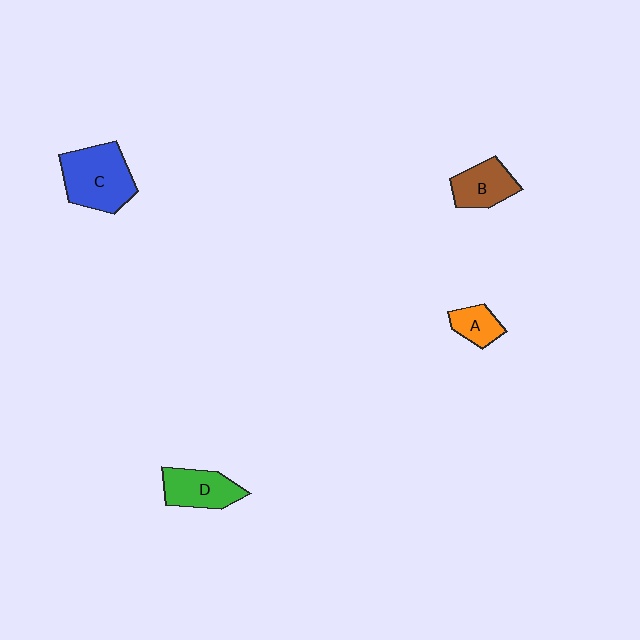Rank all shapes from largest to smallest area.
From largest to smallest: C (blue), D (green), B (brown), A (orange).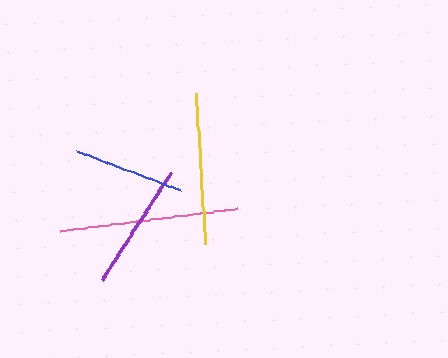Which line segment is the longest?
The pink line is the longest at approximately 179 pixels.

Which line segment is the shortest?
The blue line is the shortest at approximately 111 pixels.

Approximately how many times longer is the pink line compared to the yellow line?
The pink line is approximately 1.2 times the length of the yellow line.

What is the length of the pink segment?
The pink segment is approximately 179 pixels long.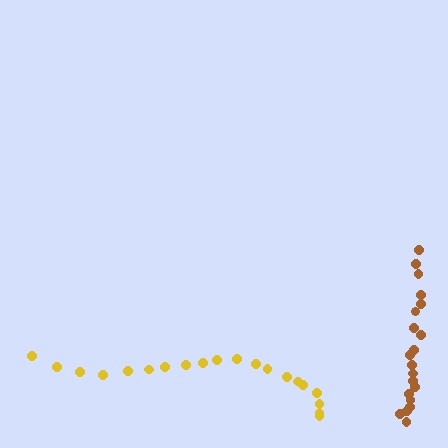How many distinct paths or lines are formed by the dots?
There are 2 distinct paths.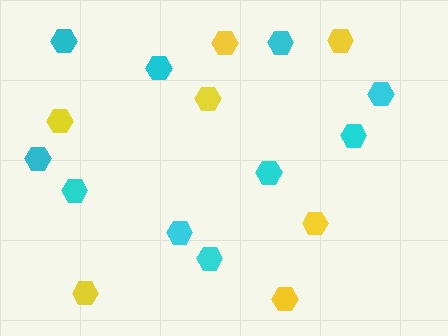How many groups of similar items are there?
There are 2 groups: one group of yellow hexagons (7) and one group of cyan hexagons (10).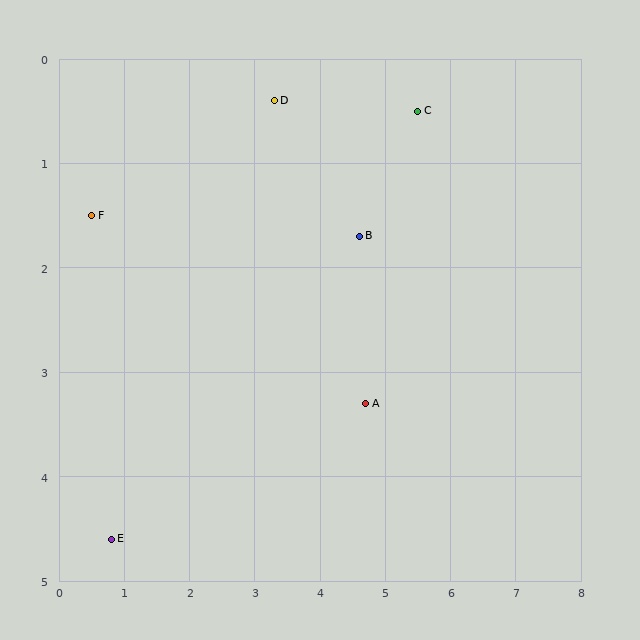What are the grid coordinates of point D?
Point D is at approximately (3.3, 0.4).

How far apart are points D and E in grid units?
Points D and E are about 4.9 grid units apart.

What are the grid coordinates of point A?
Point A is at approximately (4.7, 3.3).